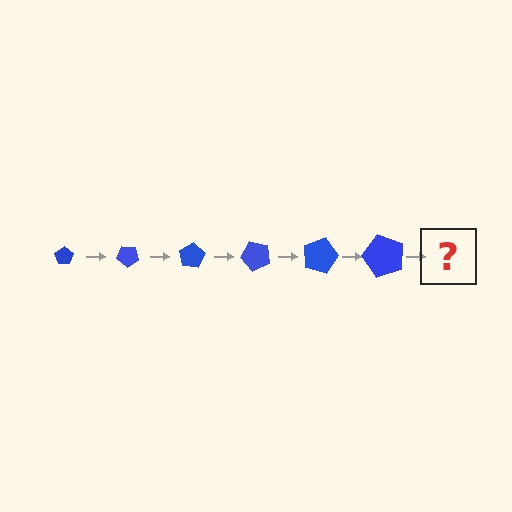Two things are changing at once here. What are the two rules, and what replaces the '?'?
The two rules are that the pentagon grows larger each step and it rotates 40 degrees each step. The '?' should be a pentagon, larger than the previous one and rotated 240 degrees from the start.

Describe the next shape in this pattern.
It should be a pentagon, larger than the previous one and rotated 240 degrees from the start.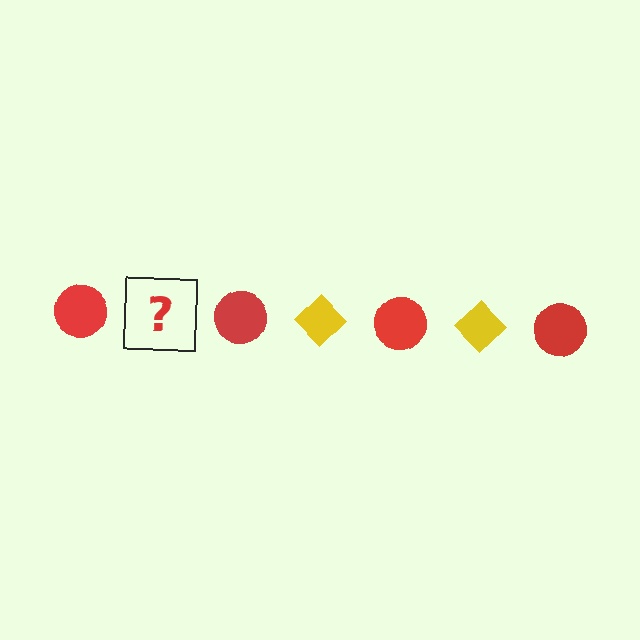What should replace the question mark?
The question mark should be replaced with a yellow diamond.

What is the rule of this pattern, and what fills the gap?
The rule is that the pattern alternates between red circle and yellow diamond. The gap should be filled with a yellow diamond.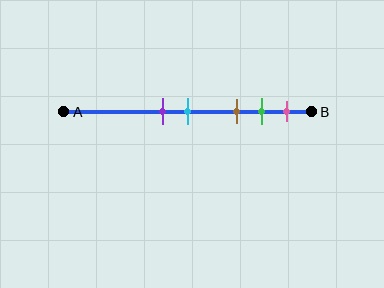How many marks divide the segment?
There are 5 marks dividing the segment.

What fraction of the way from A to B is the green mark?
The green mark is approximately 80% (0.8) of the way from A to B.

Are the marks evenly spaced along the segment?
No, the marks are not evenly spaced.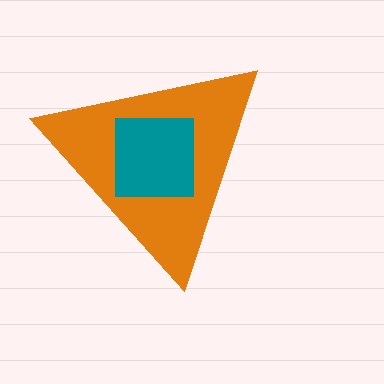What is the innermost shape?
The teal square.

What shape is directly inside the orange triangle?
The teal square.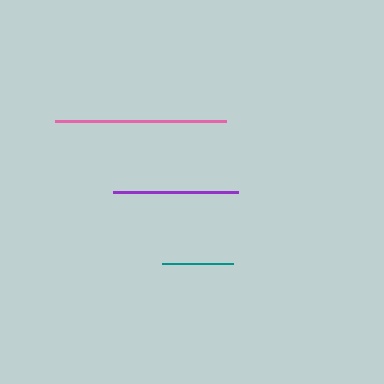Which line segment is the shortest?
The teal line is the shortest at approximately 71 pixels.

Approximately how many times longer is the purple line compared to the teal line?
The purple line is approximately 1.8 times the length of the teal line.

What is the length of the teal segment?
The teal segment is approximately 71 pixels long.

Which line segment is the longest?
The pink line is the longest at approximately 170 pixels.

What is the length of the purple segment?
The purple segment is approximately 125 pixels long.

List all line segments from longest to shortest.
From longest to shortest: pink, purple, teal.